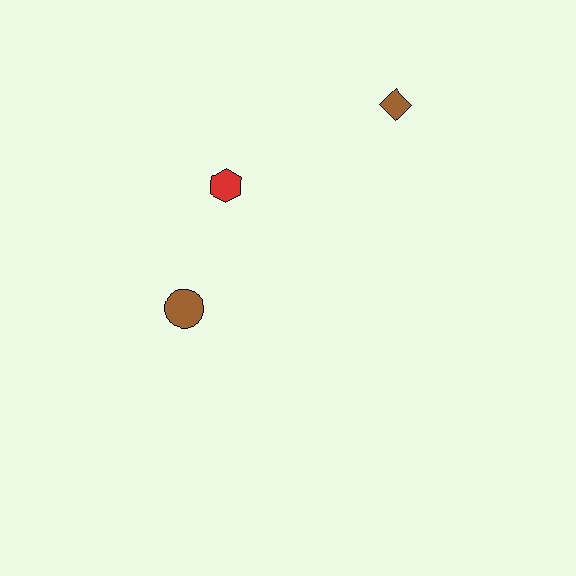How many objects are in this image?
There are 3 objects.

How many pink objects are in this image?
There are no pink objects.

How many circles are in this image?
There is 1 circle.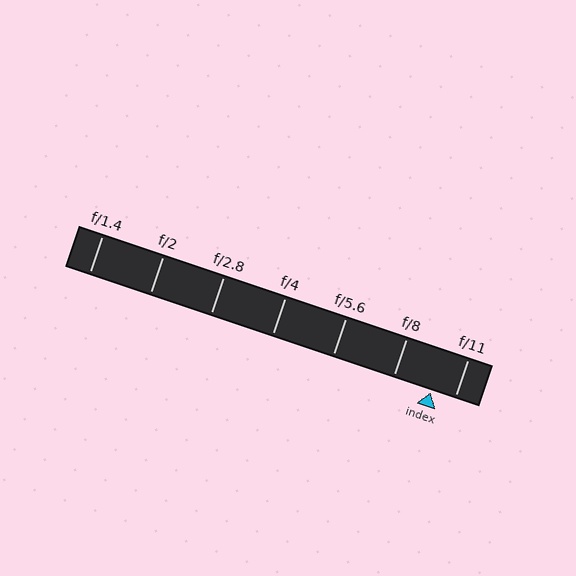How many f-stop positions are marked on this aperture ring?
There are 7 f-stop positions marked.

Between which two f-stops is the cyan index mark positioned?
The index mark is between f/8 and f/11.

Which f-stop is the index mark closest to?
The index mark is closest to f/11.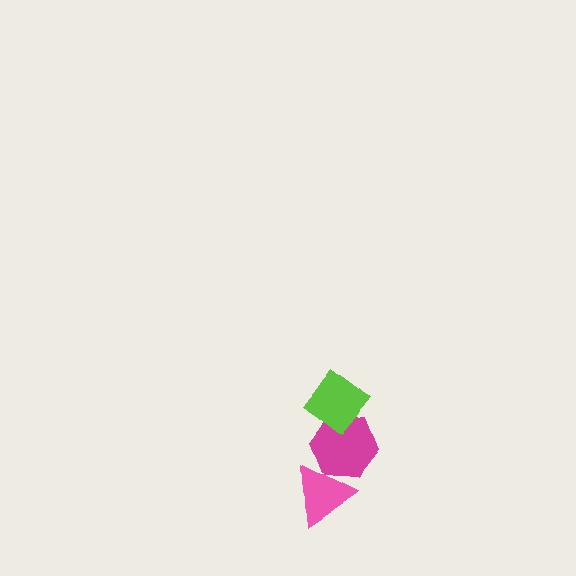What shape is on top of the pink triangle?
The magenta hexagon is on top of the pink triangle.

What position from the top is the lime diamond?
The lime diamond is 1st from the top.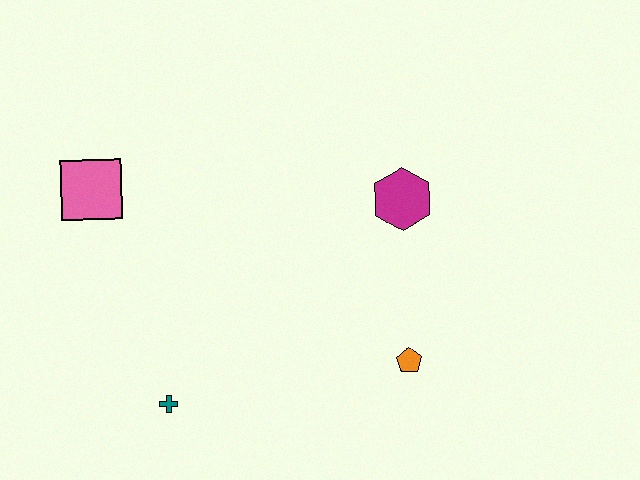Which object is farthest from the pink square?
The orange pentagon is farthest from the pink square.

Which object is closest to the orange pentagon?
The magenta hexagon is closest to the orange pentagon.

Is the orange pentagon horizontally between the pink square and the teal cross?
No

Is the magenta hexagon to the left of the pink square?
No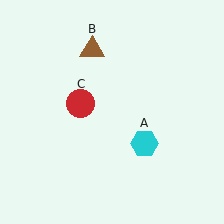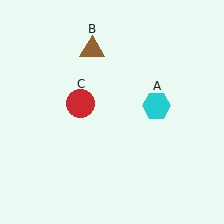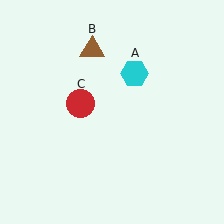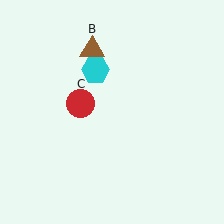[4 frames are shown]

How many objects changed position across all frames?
1 object changed position: cyan hexagon (object A).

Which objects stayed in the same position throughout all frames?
Brown triangle (object B) and red circle (object C) remained stationary.